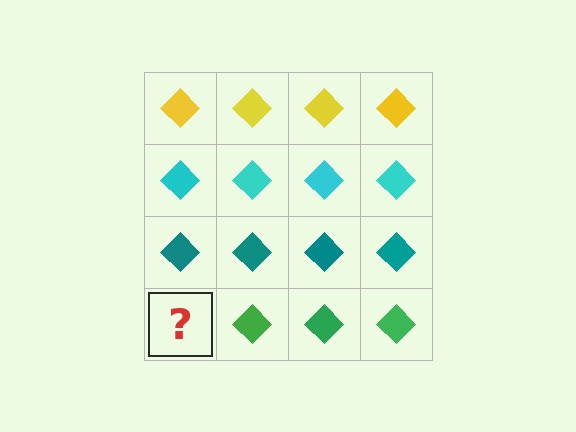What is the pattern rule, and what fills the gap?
The rule is that each row has a consistent color. The gap should be filled with a green diamond.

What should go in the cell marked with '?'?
The missing cell should contain a green diamond.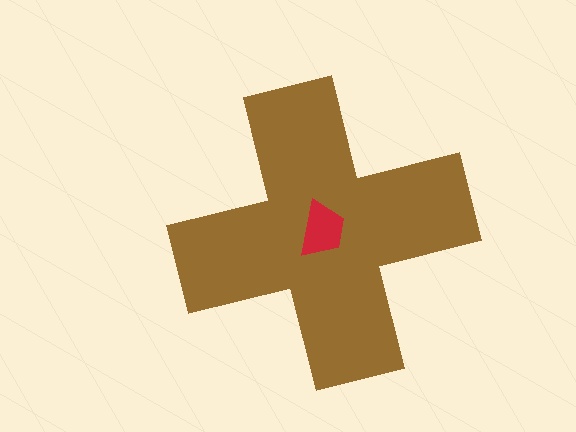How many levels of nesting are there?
2.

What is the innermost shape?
The red trapezoid.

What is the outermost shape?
The brown cross.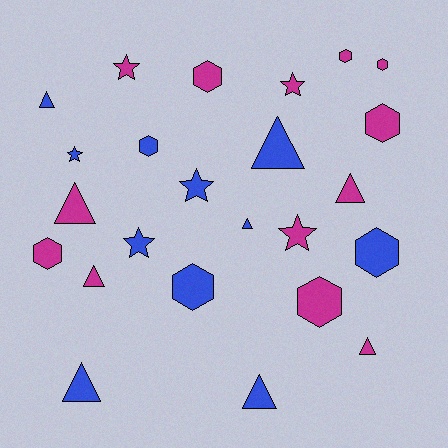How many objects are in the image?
There are 24 objects.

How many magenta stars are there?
There are 3 magenta stars.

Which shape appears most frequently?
Triangle, with 9 objects.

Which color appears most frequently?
Magenta, with 13 objects.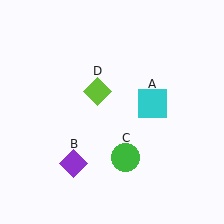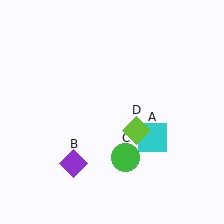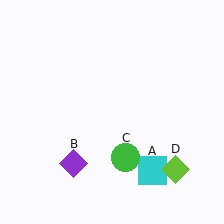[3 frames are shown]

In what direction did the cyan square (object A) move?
The cyan square (object A) moved down.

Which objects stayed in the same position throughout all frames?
Purple diamond (object B) and green circle (object C) remained stationary.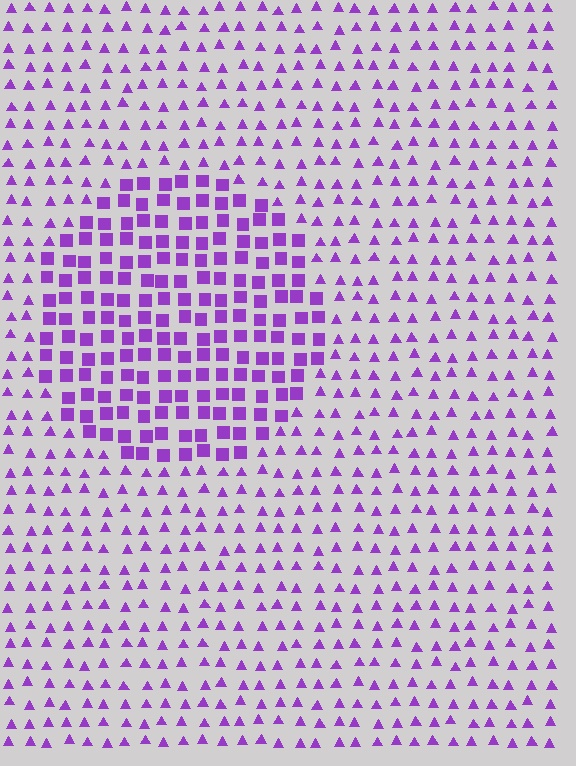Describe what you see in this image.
The image is filled with small purple elements arranged in a uniform grid. A circle-shaped region contains squares, while the surrounding area contains triangles. The boundary is defined purely by the change in element shape.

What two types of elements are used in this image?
The image uses squares inside the circle region and triangles outside it.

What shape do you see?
I see a circle.